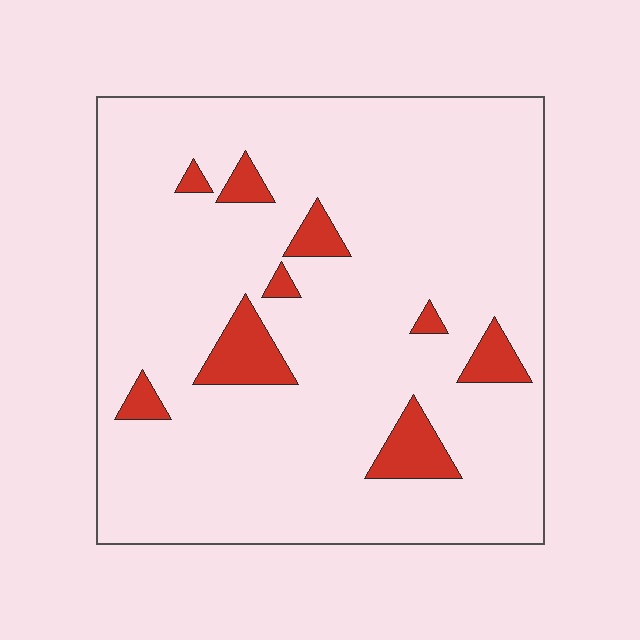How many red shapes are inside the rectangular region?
9.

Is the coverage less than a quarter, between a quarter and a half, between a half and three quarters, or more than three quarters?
Less than a quarter.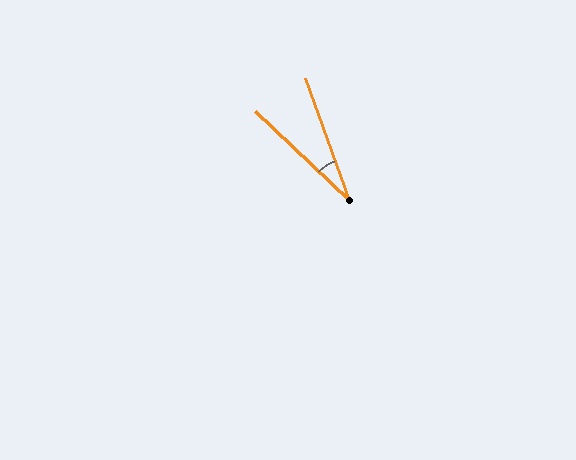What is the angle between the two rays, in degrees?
Approximately 27 degrees.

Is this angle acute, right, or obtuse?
It is acute.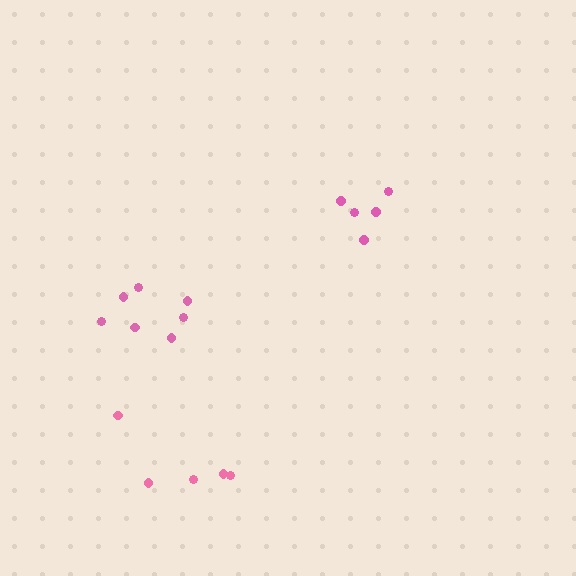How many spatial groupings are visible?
There are 3 spatial groupings.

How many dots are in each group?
Group 1: 5 dots, Group 2: 5 dots, Group 3: 7 dots (17 total).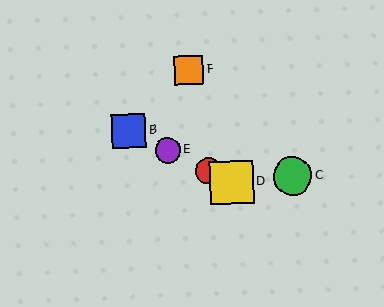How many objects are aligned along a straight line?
4 objects (A, B, D, E) are aligned along a straight line.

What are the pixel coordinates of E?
Object E is at (168, 150).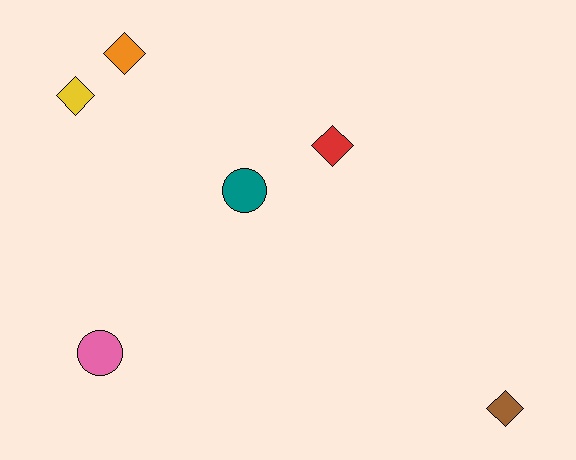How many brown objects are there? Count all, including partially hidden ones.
There is 1 brown object.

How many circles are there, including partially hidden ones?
There are 2 circles.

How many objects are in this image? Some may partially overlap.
There are 6 objects.